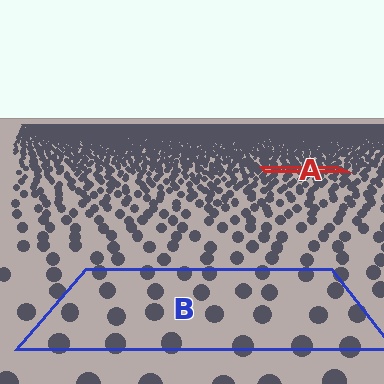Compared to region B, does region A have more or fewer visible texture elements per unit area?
Region A has more texture elements per unit area — they are packed more densely because it is farther away.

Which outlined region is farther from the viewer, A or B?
Region A is farther from the viewer — the texture elements inside it appear smaller and more densely packed.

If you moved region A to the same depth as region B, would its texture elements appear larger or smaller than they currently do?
They would appear larger. At a closer depth, the same texture elements are projected at a bigger on-screen size.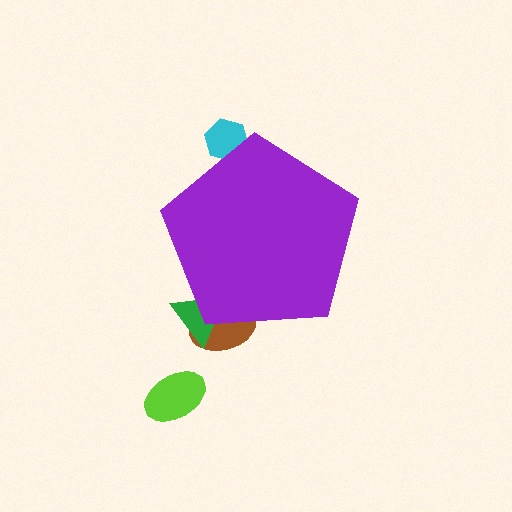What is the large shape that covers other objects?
A purple pentagon.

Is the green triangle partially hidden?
Yes, the green triangle is partially hidden behind the purple pentagon.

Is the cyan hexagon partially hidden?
Yes, the cyan hexagon is partially hidden behind the purple pentagon.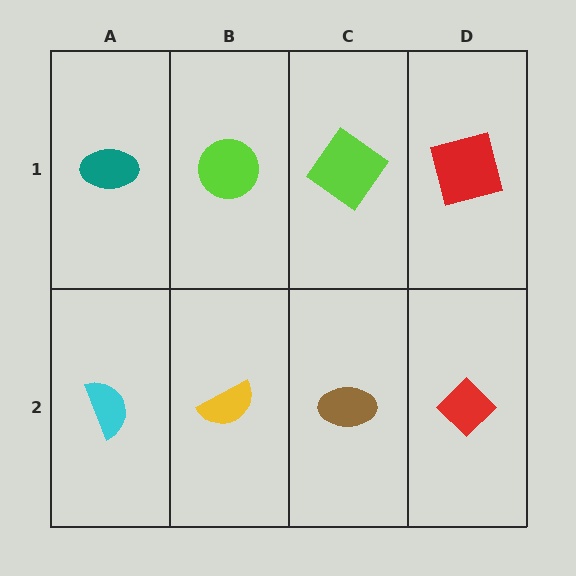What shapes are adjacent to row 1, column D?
A red diamond (row 2, column D), a lime diamond (row 1, column C).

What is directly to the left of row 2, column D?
A brown ellipse.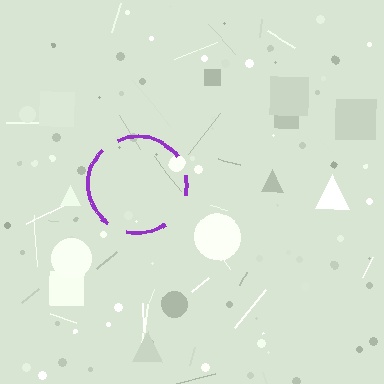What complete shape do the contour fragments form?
The contour fragments form a circle.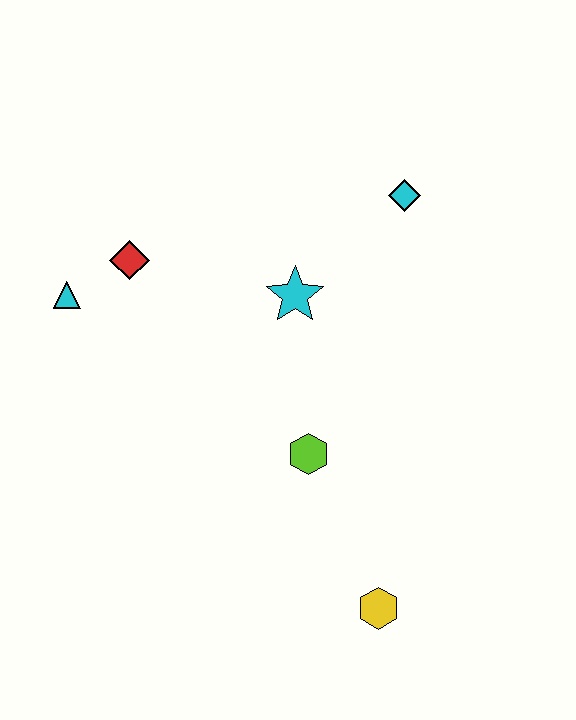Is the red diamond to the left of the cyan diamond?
Yes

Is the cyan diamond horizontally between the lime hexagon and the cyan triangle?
No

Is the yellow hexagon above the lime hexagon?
No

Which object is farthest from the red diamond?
The yellow hexagon is farthest from the red diamond.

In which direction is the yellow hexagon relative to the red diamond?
The yellow hexagon is below the red diamond.